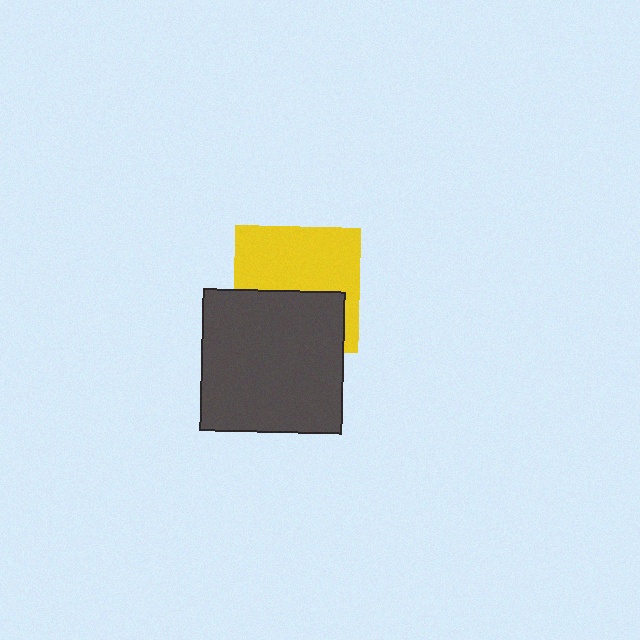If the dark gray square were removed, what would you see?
You would see the complete yellow square.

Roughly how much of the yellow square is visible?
About half of it is visible (roughly 57%).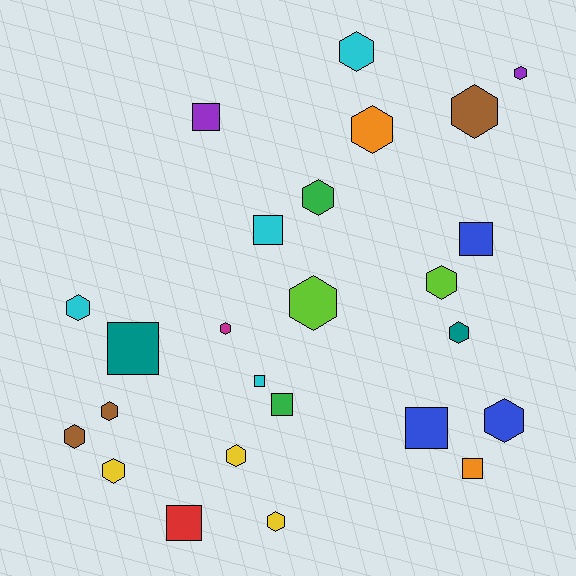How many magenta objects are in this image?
There is 1 magenta object.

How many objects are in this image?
There are 25 objects.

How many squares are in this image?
There are 9 squares.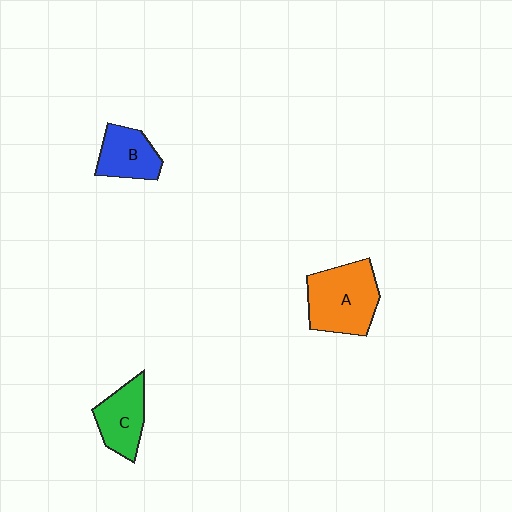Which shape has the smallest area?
Shape B (blue).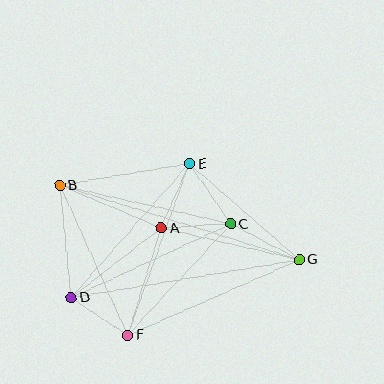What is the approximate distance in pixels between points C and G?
The distance between C and G is approximately 77 pixels.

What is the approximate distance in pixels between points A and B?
The distance between A and B is approximately 111 pixels.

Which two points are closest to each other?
Points D and F are closest to each other.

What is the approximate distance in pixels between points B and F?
The distance between B and F is approximately 165 pixels.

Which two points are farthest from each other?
Points B and G are farthest from each other.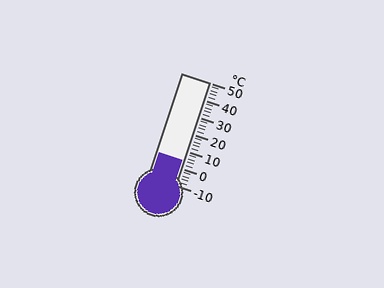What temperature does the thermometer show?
The thermometer shows approximately 4°C.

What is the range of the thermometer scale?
The thermometer scale ranges from -10°C to 50°C.